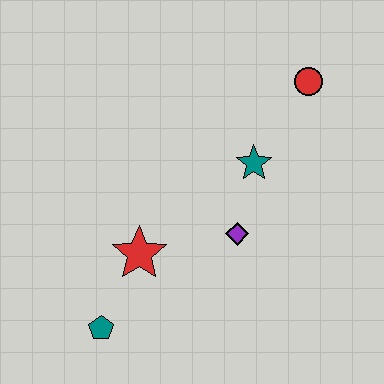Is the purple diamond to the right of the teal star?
No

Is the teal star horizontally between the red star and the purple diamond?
No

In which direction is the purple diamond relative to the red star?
The purple diamond is to the right of the red star.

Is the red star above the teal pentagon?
Yes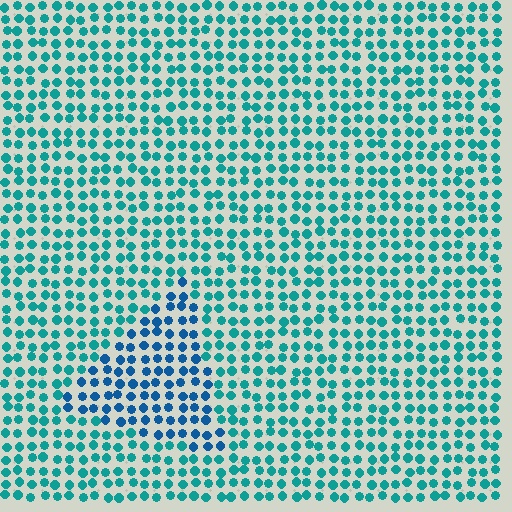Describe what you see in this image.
The image is filled with small teal elements in a uniform arrangement. A triangle-shaped region is visible where the elements are tinted to a slightly different hue, forming a subtle color boundary.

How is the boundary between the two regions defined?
The boundary is defined purely by a slight shift in hue (about 32 degrees). Spacing, size, and orientation are identical on both sides.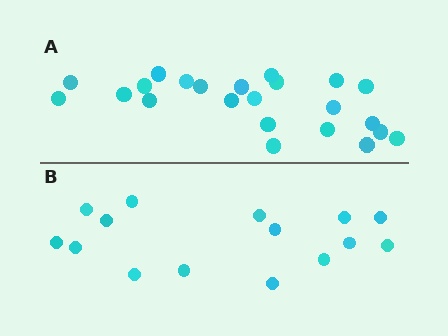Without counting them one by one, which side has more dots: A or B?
Region A (the top region) has more dots.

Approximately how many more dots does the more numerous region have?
Region A has roughly 8 or so more dots than region B.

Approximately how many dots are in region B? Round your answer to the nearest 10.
About 20 dots. (The exact count is 15, which rounds to 20.)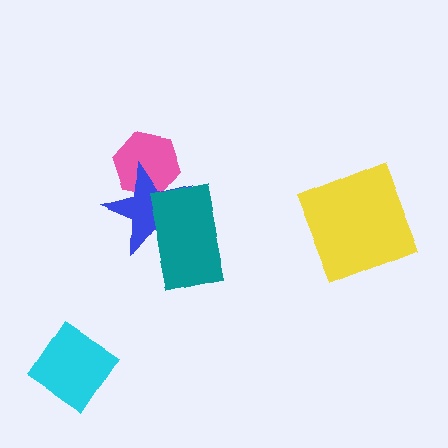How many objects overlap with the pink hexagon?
1 object overlaps with the pink hexagon.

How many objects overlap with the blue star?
2 objects overlap with the blue star.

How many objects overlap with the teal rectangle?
1 object overlaps with the teal rectangle.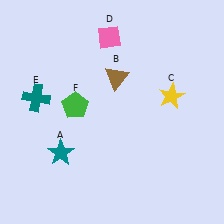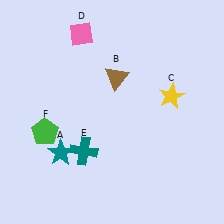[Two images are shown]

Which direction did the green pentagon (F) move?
The green pentagon (F) moved left.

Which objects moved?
The objects that moved are: the pink diamond (D), the teal cross (E), the green pentagon (F).